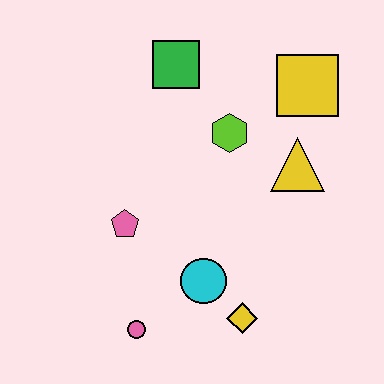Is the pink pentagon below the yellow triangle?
Yes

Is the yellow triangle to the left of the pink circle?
No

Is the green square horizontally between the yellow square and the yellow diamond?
No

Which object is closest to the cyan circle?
The yellow diamond is closest to the cyan circle.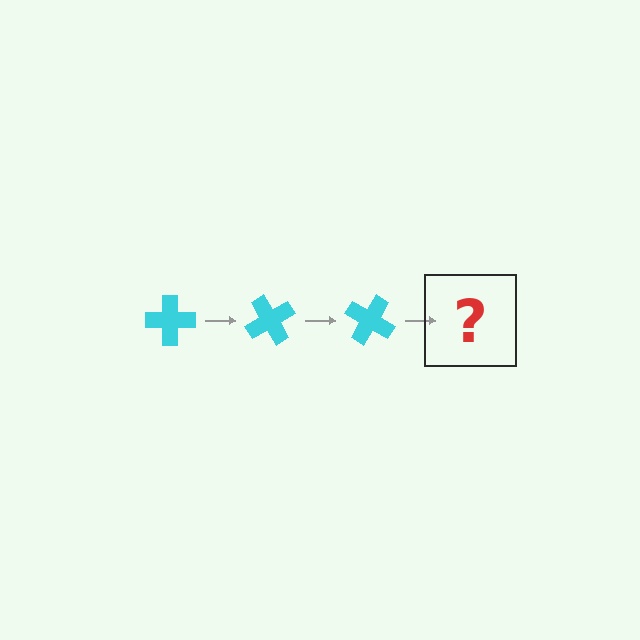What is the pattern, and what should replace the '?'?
The pattern is that the cross rotates 60 degrees each step. The '?' should be a cyan cross rotated 180 degrees.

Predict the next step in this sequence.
The next step is a cyan cross rotated 180 degrees.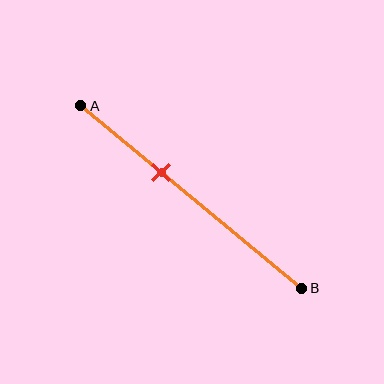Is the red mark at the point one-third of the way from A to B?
No, the mark is at about 35% from A, not at the 33% one-third point.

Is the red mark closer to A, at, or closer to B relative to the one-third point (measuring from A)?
The red mark is closer to point B than the one-third point of segment AB.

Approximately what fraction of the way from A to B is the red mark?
The red mark is approximately 35% of the way from A to B.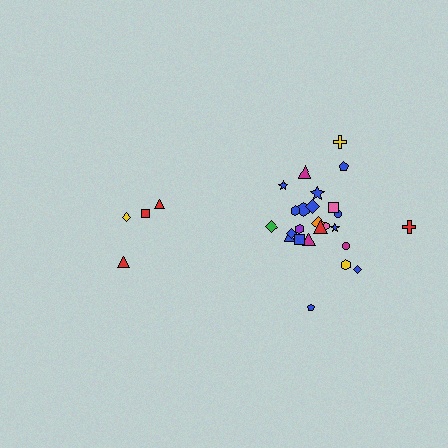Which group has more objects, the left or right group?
The right group.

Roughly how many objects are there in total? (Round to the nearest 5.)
Roughly 30 objects in total.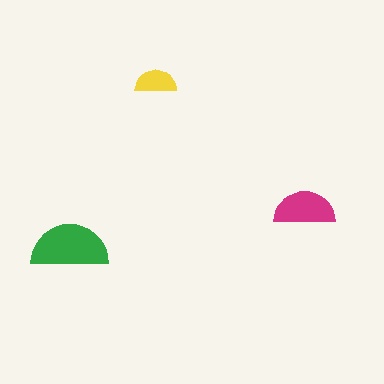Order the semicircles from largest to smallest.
the green one, the magenta one, the yellow one.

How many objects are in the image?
There are 3 objects in the image.